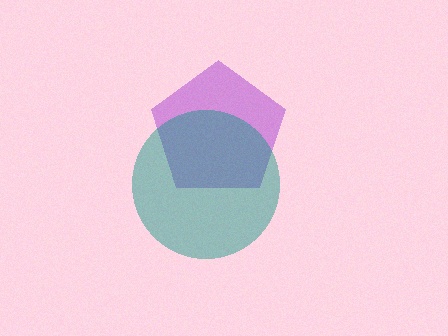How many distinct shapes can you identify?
There are 2 distinct shapes: a purple pentagon, a teal circle.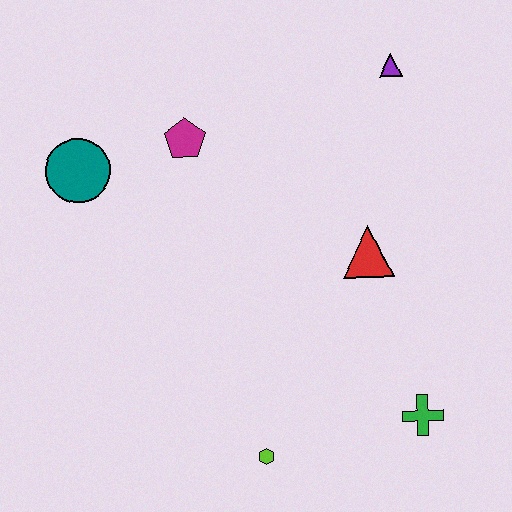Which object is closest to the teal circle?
The magenta pentagon is closest to the teal circle.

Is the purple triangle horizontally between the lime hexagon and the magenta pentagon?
No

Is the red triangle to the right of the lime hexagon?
Yes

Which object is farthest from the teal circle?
The green cross is farthest from the teal circle.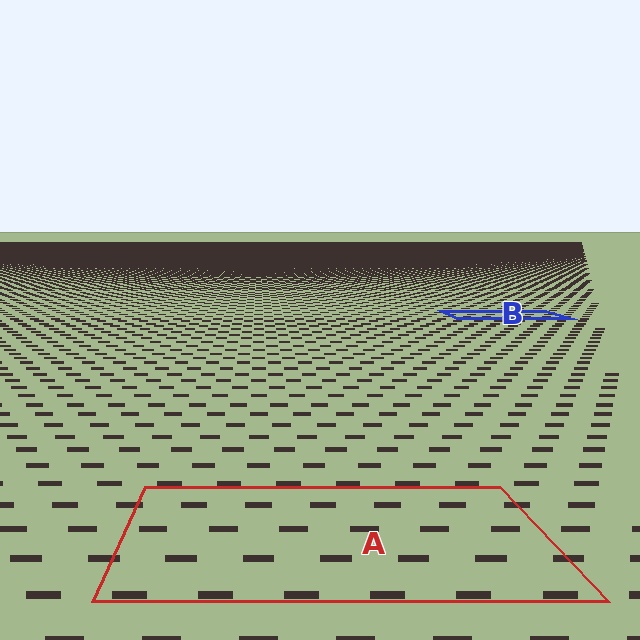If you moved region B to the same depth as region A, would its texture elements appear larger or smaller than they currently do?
They would appear larger. At a closer depth, the same texture elements are projected at a bigger on-screen size.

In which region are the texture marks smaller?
The texture marks are smaller in region B, because it is farther away.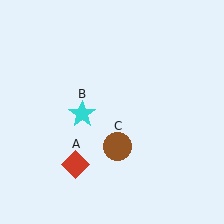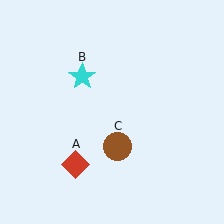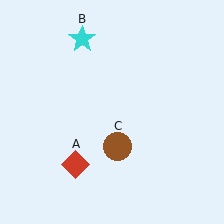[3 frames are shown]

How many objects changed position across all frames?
1 object changed position: cyan star (object B).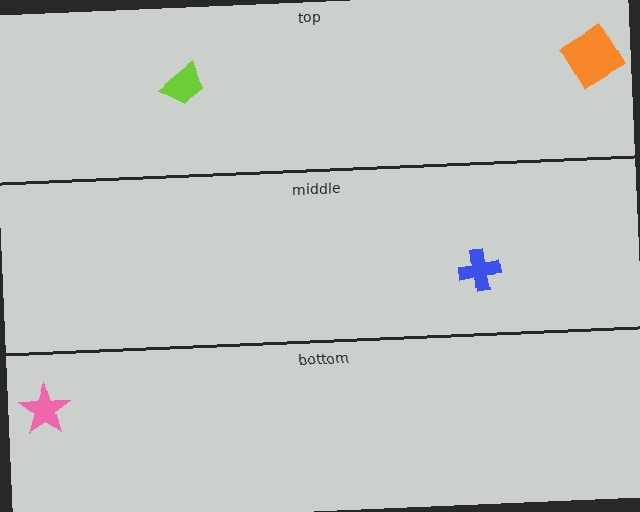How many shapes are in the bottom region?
1.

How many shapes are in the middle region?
1.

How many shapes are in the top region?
2.